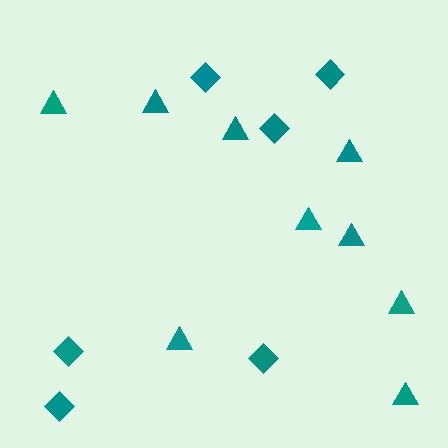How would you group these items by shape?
There are 2 groups: one group of triangles (9) and one group of diamonds (6).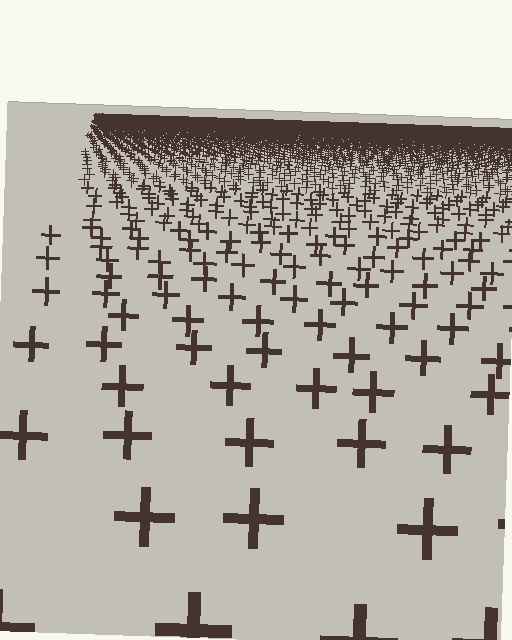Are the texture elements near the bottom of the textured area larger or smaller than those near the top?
Larger. Near the bottom, elements are closer to the viewer and appear at a bigger on-screen size.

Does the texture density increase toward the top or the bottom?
Density increases toward the top.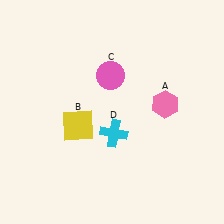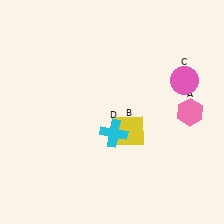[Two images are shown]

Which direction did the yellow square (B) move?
The yellow square (B) moved right.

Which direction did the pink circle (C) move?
The pink circle (C) moved right.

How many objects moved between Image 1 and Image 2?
3 objects moved between the two images.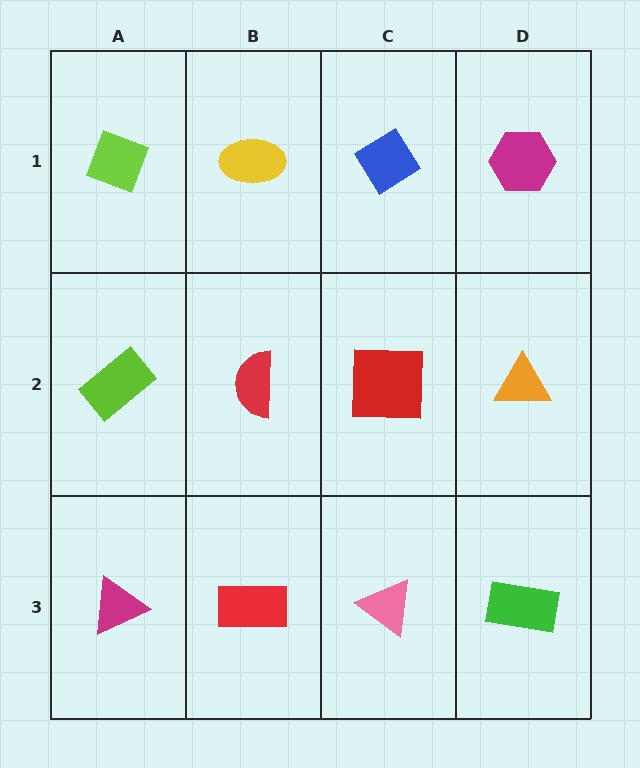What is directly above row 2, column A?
A lime diamond.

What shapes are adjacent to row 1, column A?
A lime rectangle (row 2, column A), a yellow ellipse (row 1, column B).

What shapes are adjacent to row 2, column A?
A lime diamond (row 1, column A), a magenta triangle (row 3, column A), a red semicircle (row 2, column B).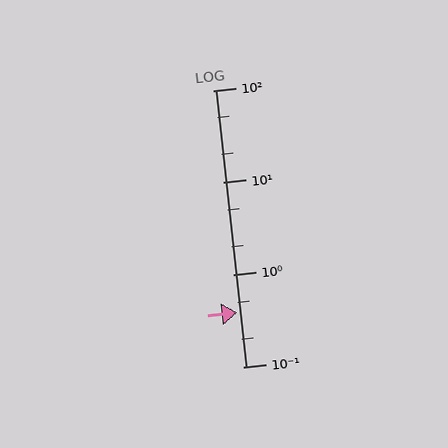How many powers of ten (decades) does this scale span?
The scale spans 3 decades, from 0.1 to 100.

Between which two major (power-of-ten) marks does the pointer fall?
The pointer is between 0.1 and 1.